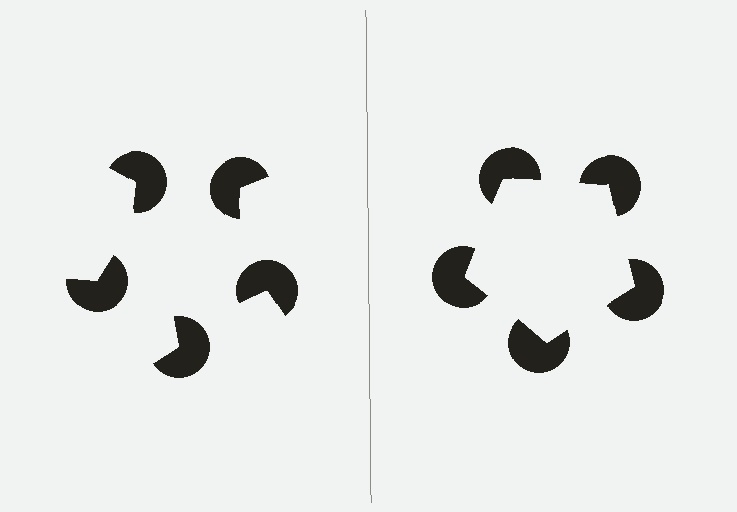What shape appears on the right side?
An illusory pentagon.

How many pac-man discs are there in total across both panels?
10 — 5 on each side.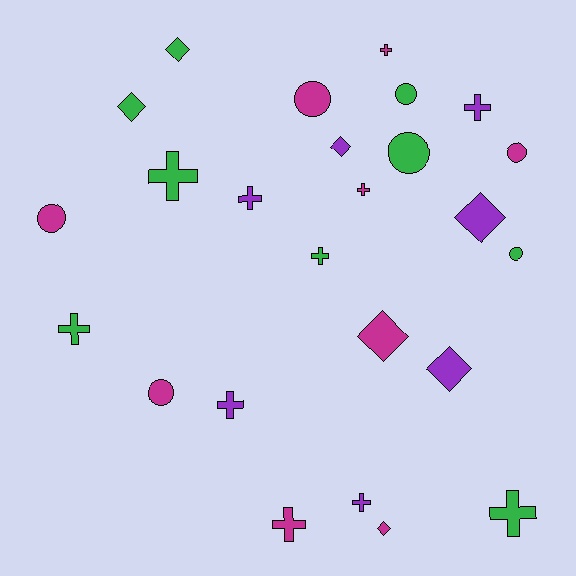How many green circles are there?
There are 3 green circles.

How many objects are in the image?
There are 25 objects.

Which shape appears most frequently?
Cross, with 11 objects.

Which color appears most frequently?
Green, with 9 objects.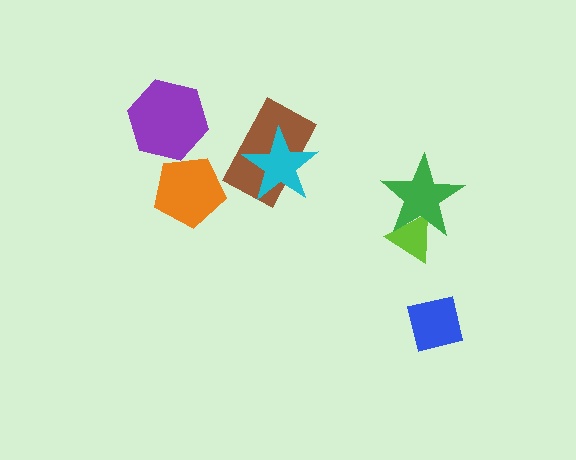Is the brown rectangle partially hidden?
Yes, it is partially covered by another shape.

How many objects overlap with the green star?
1 object overlaps with the green star.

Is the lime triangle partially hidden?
Yes, it is partially covered by another shape.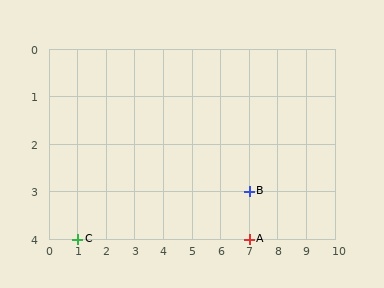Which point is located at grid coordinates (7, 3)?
Point B is at (7, 3).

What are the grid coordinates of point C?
Point C is at grid coordinates (1, 4).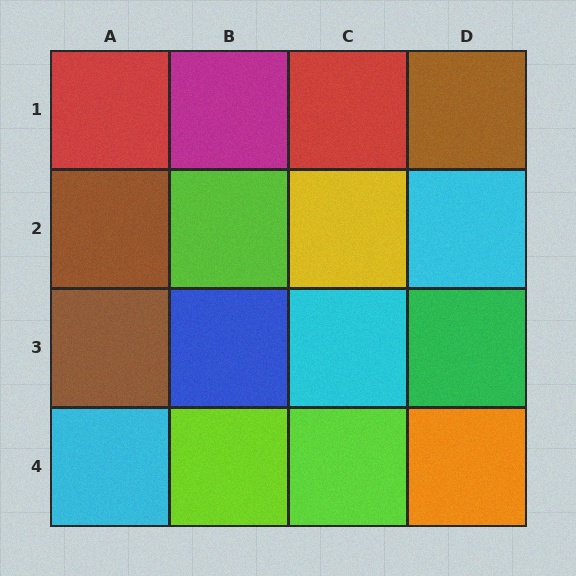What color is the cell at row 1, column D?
Brown.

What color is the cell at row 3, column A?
Brown.